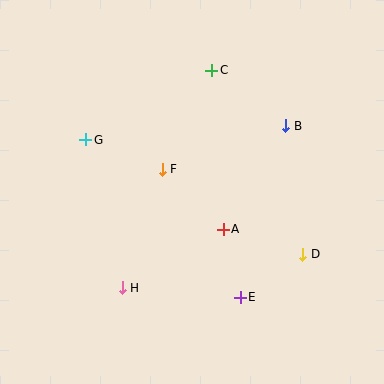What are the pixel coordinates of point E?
Point E is at (240, 297).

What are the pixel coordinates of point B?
Point B is at (286, 126).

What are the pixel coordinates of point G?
Point G is at (86, 140).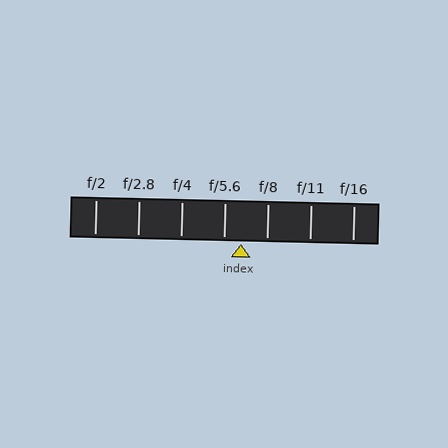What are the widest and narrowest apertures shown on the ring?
The widest aperture shown is f/2 and the narrowest is f/16.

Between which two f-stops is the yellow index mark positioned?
The index mark is between f/5.6 and f/8.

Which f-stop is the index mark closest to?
The index mark is closest to f/5.6.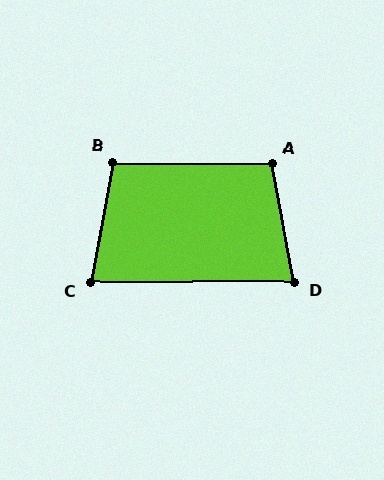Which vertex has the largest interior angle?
A, at approximately 101 degrees.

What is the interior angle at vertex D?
Approximately 80 degrees (acute).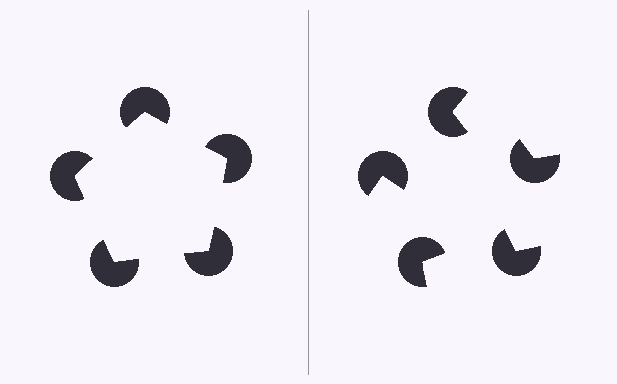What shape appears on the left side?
An illusory pentagon.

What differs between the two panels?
The pac-man discs are positioned identically on both sides; only the wedge orientations differ. On the left they align to a pentagon; on the right they are misaligned.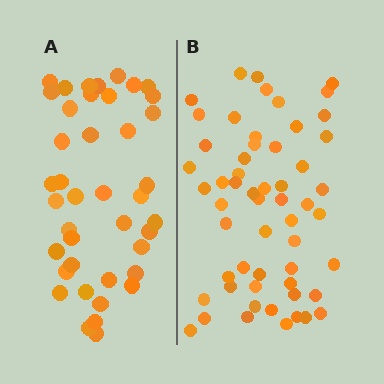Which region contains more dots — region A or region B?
Region B (the right region) has more dots.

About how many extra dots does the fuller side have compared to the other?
Region B has approximately 15 more dots than region A.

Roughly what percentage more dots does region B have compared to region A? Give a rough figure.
About 35% more.